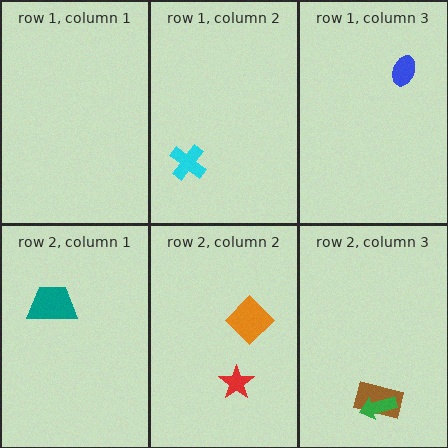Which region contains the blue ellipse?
The row 1, column 3 region.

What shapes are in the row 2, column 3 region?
The brown rectangle, the green arrow.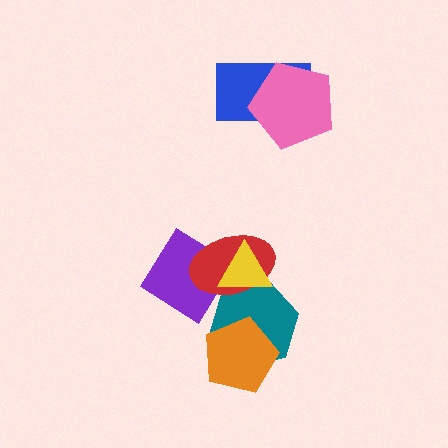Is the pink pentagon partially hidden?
No, no other shape covers it.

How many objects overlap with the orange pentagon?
1 object overlaps with the orange pentagon.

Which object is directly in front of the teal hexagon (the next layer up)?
The red ellipse is directly in front of the teal hexagon.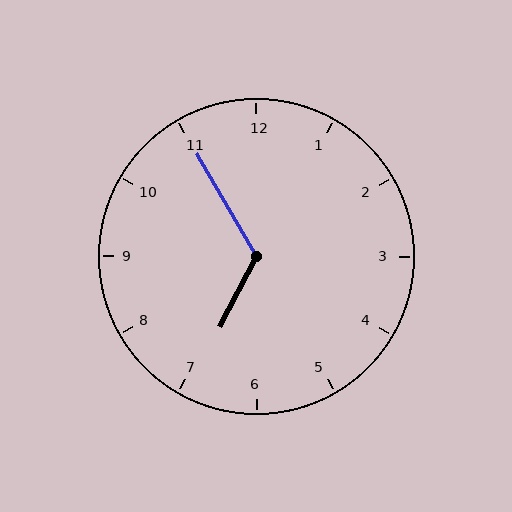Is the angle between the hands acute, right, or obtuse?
It is obtuse.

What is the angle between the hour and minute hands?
Approximately 122 degrees.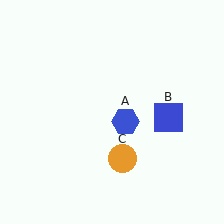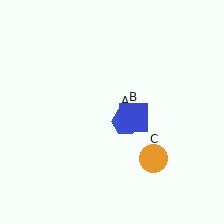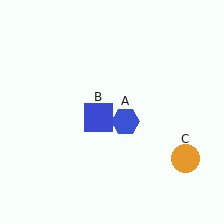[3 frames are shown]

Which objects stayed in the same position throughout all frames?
Blue hexagon (object A) remained stationary.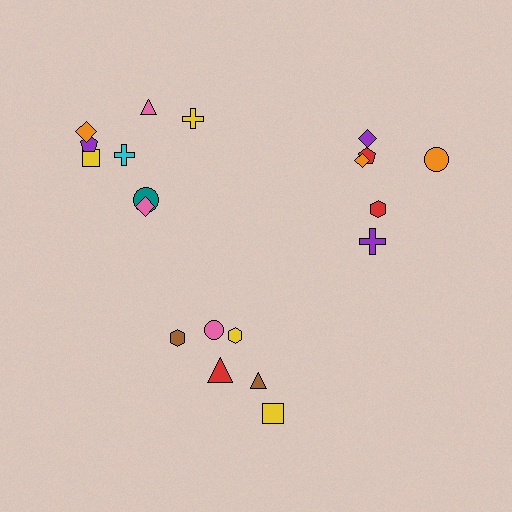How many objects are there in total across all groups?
There are 20 objects.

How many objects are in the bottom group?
There are 6 objects.